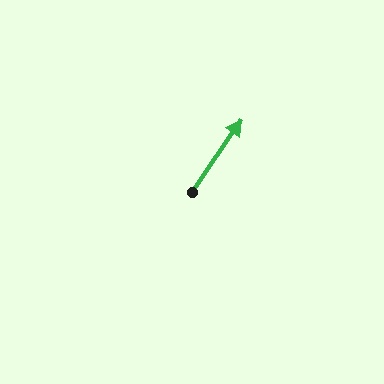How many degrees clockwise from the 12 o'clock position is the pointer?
Approximately 34 degrees.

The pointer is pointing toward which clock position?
Roughly 1 o'clock.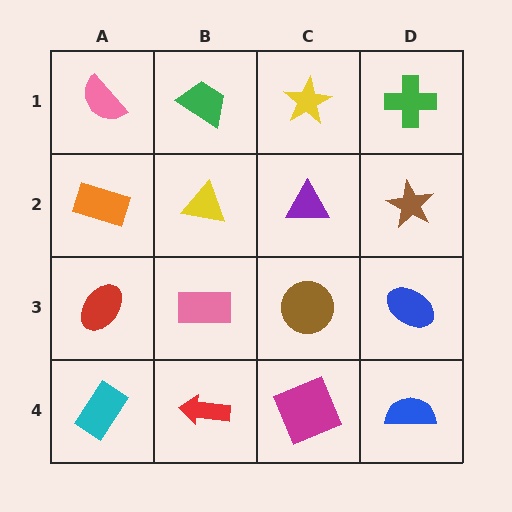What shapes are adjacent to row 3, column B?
A yellow triangle (row 2, column B), a red arrow (row 4, column B), a red ellipse (row 3, column A), a brown circle (row 3, column C).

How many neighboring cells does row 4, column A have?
2.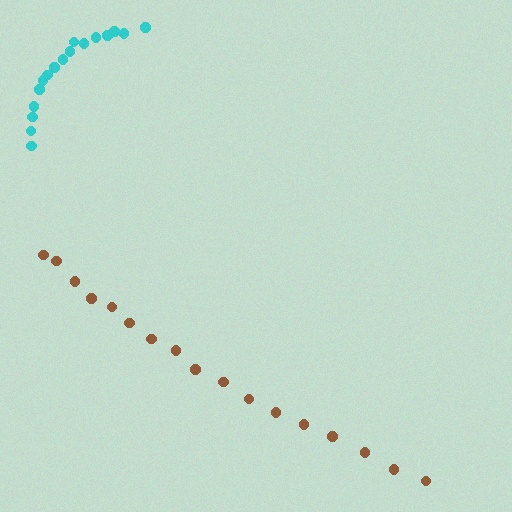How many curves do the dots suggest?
There are 2 distinct paths.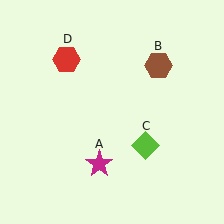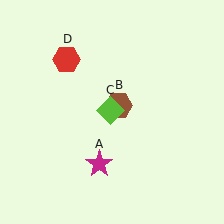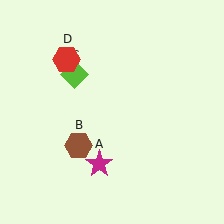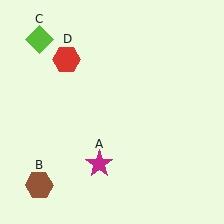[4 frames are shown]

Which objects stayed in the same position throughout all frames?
Magenta star (object A) and red hexagon (object D) remained stationary.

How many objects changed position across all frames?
2 objects changed position: brown hexagon (object B), lime diamond (object C).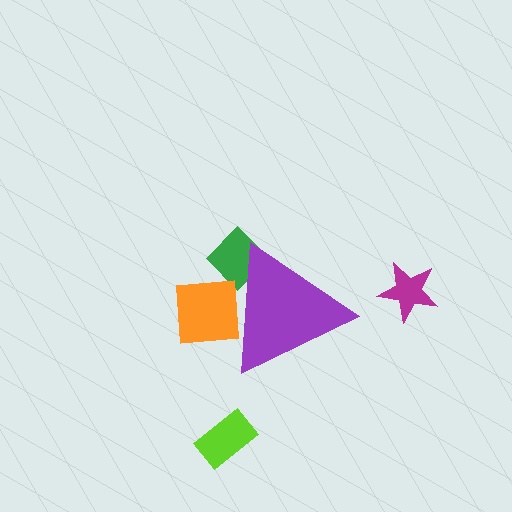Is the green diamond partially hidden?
Yes, the green diamond is partially hidden behind the purple triangle.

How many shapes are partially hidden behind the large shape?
2 shapes are partially hidden.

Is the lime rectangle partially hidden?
No, the lime rectangle is fully visible.